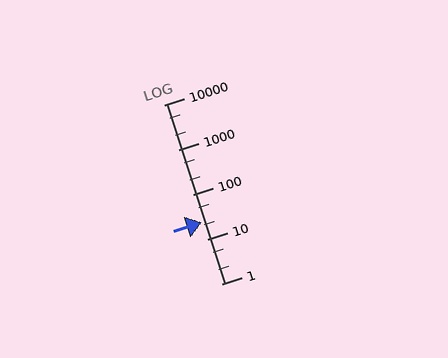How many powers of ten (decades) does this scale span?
The scale spans 4 decades, from 1 to 10000.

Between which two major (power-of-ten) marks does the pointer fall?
The pointer is between 10 and 100.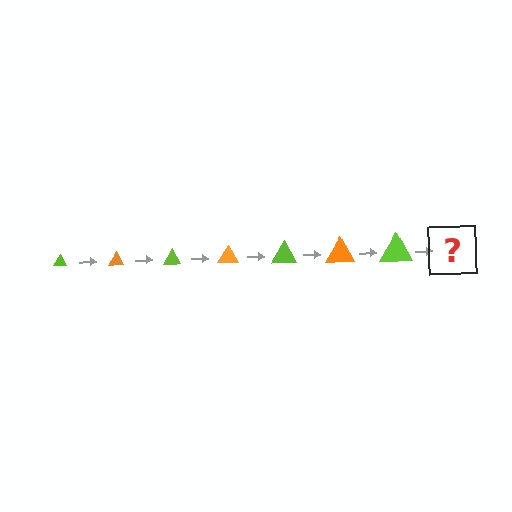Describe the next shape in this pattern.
It should be an orange triangle, larger than the previous one.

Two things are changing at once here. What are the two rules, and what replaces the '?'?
The two rules are that the triangle grows larger each step and the color cycles through lime and orange. The '?' should be an orange triangle, larger than the previous one.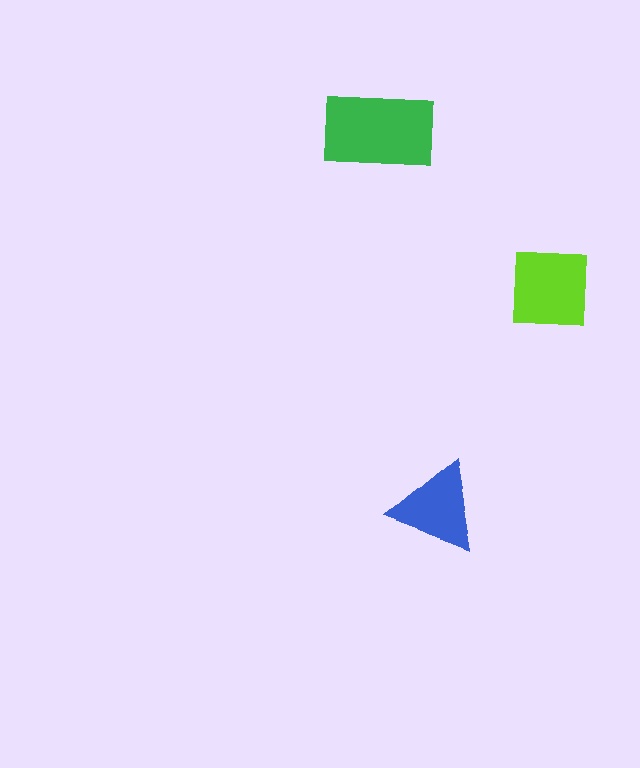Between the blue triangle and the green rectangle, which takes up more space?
The green rectangle.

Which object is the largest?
The green rectangle.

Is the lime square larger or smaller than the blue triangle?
Larger.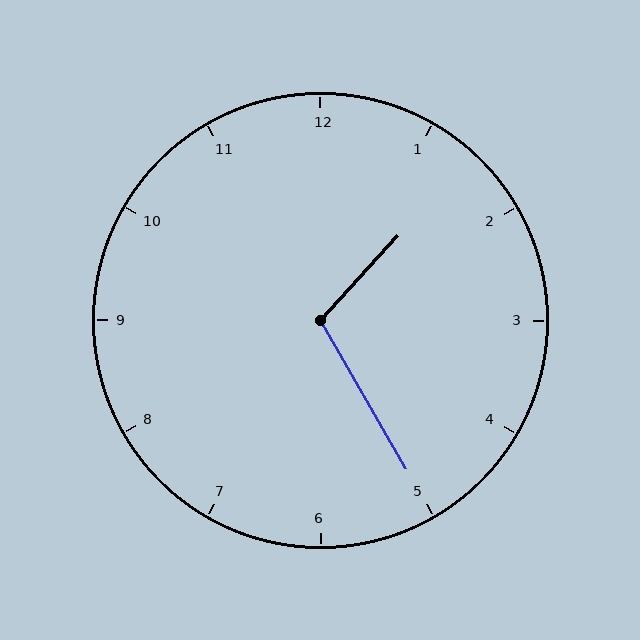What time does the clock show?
1:25.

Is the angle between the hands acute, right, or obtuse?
It is obtuse.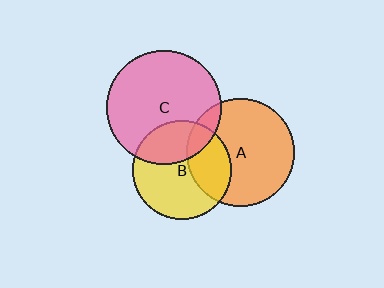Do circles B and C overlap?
Yes.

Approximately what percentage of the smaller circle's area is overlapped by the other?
Approximately 30%.